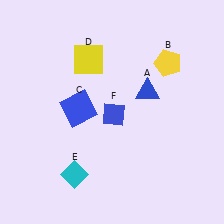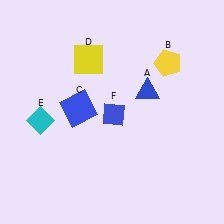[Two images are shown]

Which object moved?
The cyan diamond (E) moved up.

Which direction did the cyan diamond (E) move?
The cyan diamond (E) moved up.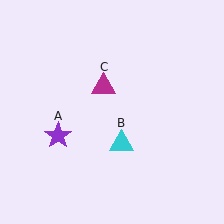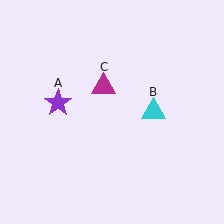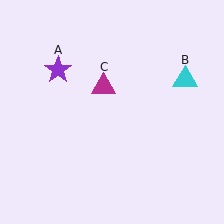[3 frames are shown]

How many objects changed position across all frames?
2 objects changed position: purple star (object A), cyan triangle (object B).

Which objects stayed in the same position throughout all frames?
Magenta triangle (object C) remained stationary.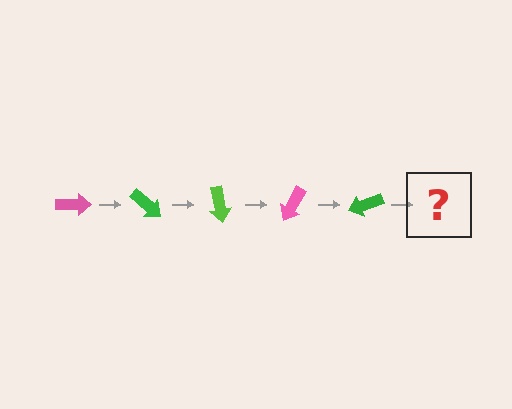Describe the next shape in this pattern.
It should be a lime arrow, rotated 200 degrees from the start.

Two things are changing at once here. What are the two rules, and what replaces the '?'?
The two rules are that it rotates 40 degrees each step and the color cycles through pink, green, and lime. The '?' should be a lime arrow, rotated 200 degrees from the start.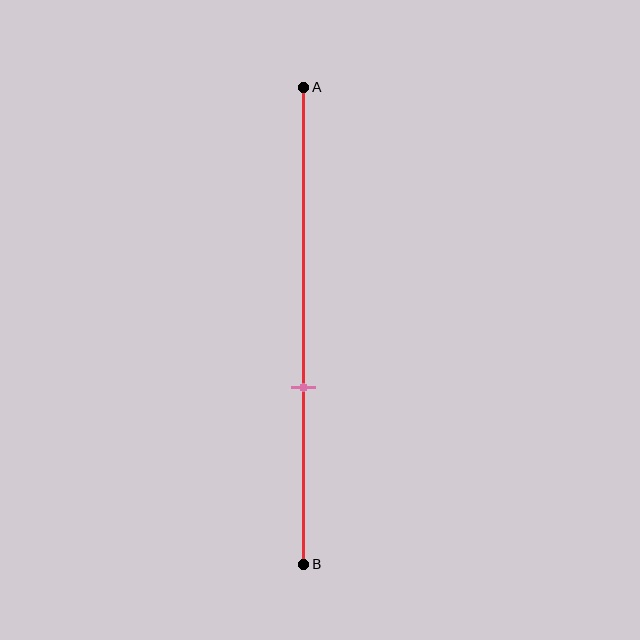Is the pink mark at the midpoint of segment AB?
No, the mark is at about 65% from A, not at the 50% midpoint.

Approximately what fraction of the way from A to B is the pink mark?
The pink mark is approximately 65% of the way from A to B.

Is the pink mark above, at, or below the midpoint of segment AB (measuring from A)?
The pink mark is below the midpoint of segment AB.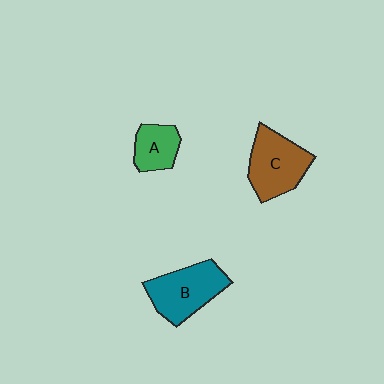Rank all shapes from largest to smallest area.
From largest to smallest: C (brown), B (teal), A (green).